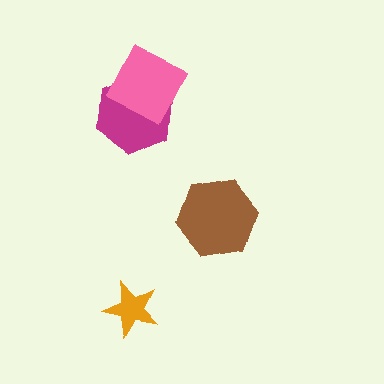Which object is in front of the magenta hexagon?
The pink diamond is in front of the magenta hexagon.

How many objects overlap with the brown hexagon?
0 objects overlap with the brown hexagon.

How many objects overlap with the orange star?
0 objects overlap with the orange star.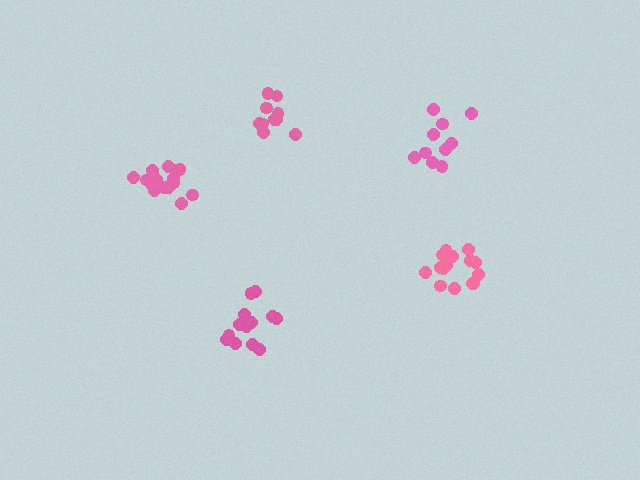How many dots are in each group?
Group 1: 16 dots, Group 2: 10 dots, Group 3: 13 dots, Group 4: 15 dots, Group 5: 10 dots (64 total).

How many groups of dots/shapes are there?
There are 5 groups.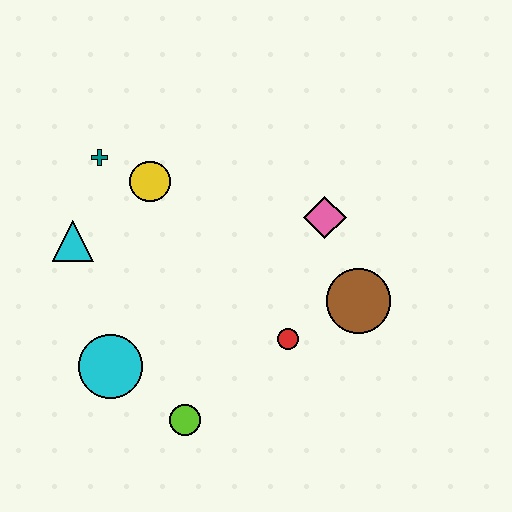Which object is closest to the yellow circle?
The teal cross is closest to the yellow circle.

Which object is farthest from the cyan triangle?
The brown circle is farthest from the cyan triangle.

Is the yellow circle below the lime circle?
No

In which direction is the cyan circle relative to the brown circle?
The cyan circle is to the left of the brown circle.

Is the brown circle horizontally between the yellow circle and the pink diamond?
No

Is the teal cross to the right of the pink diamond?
No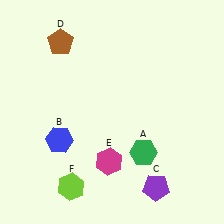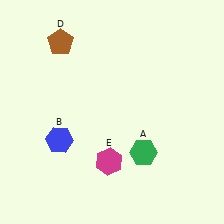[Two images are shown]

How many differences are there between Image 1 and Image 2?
There are 2 differences between the two images.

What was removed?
The lime hexagon (F), the purple pentagon (C) were removed in Image 2.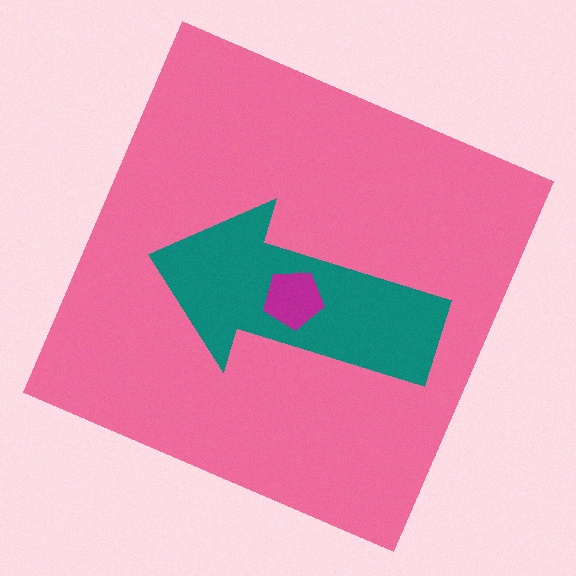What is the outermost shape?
The pink square.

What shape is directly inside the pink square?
The teal arrow.